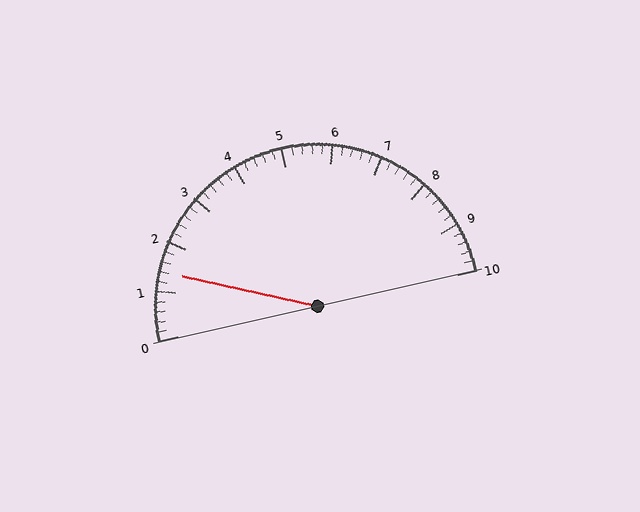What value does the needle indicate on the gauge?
The needle indicates approximately 1.4.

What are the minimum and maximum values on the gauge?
The gauge ranges from 0 to 10.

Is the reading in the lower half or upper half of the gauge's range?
The reading is in the lower half of the range (0 to 10).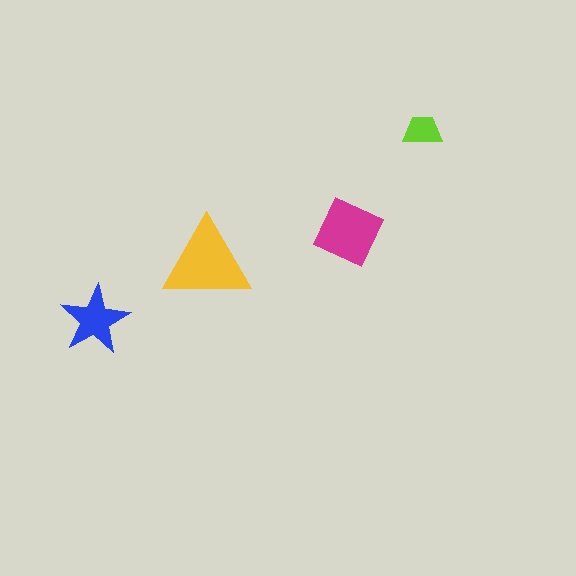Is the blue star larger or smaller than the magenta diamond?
Smaller.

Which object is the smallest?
The lime trapezoid.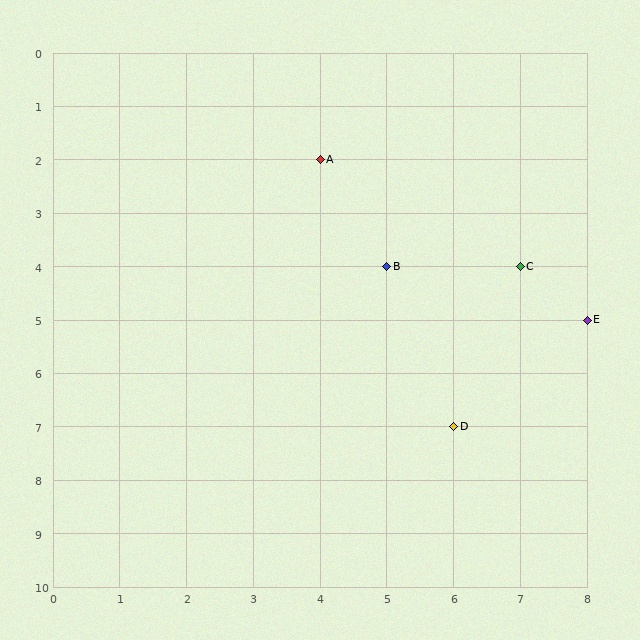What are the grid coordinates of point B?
Point B is at grid coordinates (5, 4).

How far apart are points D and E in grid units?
Points D and E are 2 columns and 2 rows apart (about 2.8 grid units diagonally).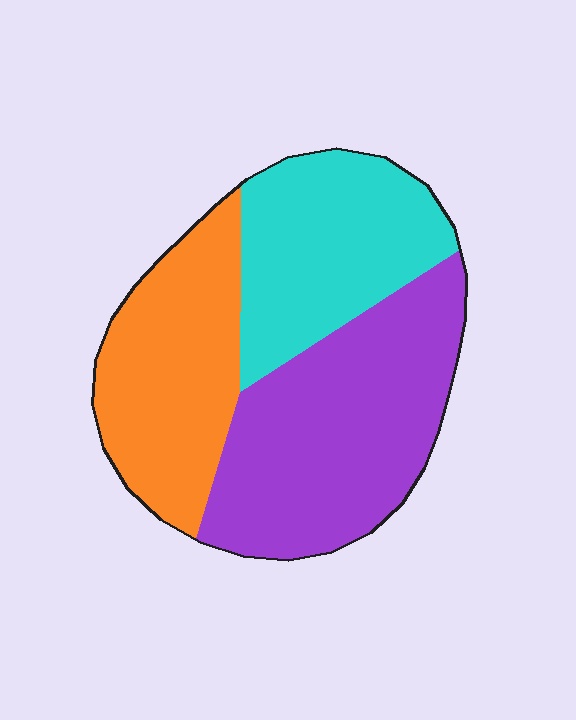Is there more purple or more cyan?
Purple.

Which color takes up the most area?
Purple, at roughly 40%.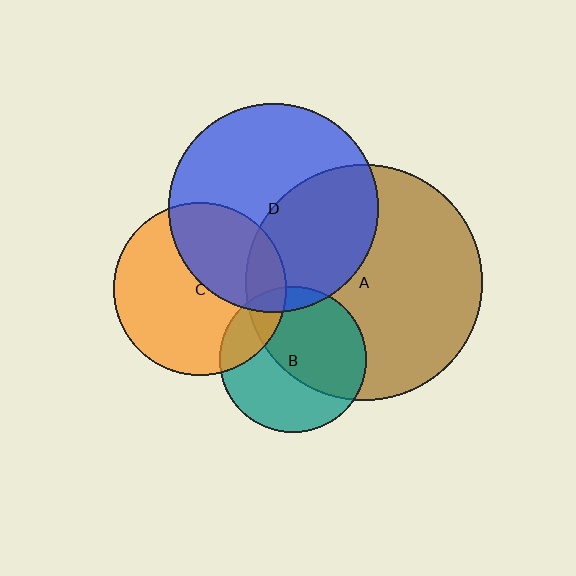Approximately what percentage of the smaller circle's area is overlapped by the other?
Approximately 55%.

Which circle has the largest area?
Circle A (brown).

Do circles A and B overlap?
Yes.